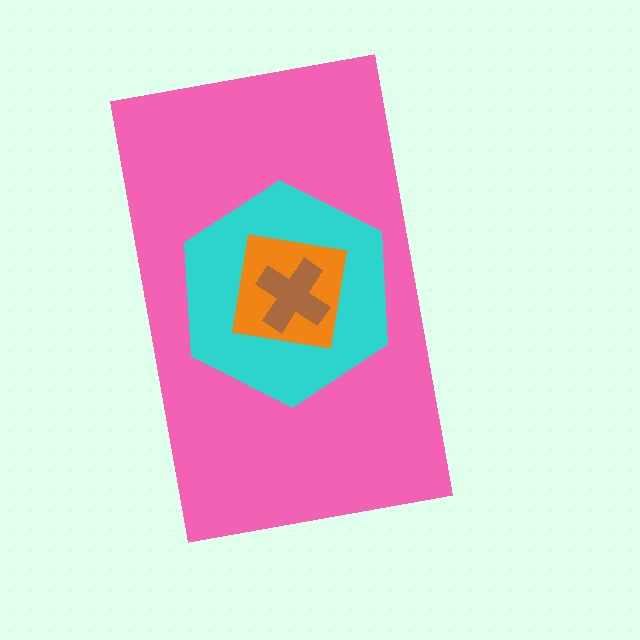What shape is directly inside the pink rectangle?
The cyan hexagon.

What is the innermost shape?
The brown cross.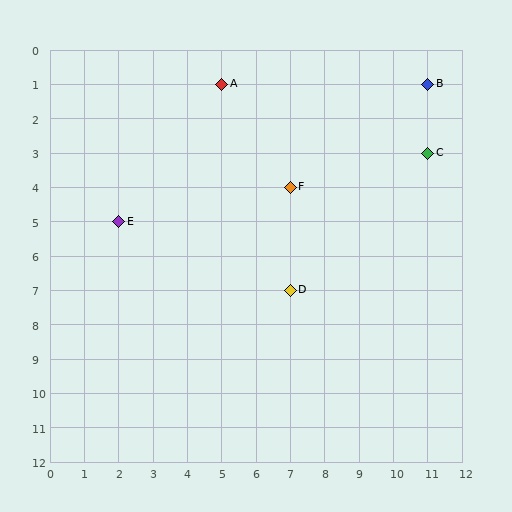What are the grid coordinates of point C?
Point C is at grid coordinates (11, 3).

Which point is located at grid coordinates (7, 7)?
Point D is at (7, 7).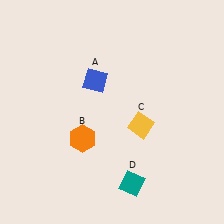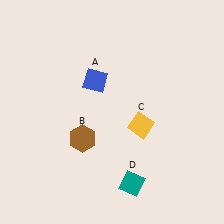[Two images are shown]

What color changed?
The hexagon (B) changed from orange in Image 1 to brown in Image 2.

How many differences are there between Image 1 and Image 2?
There is 1 difference between the two images.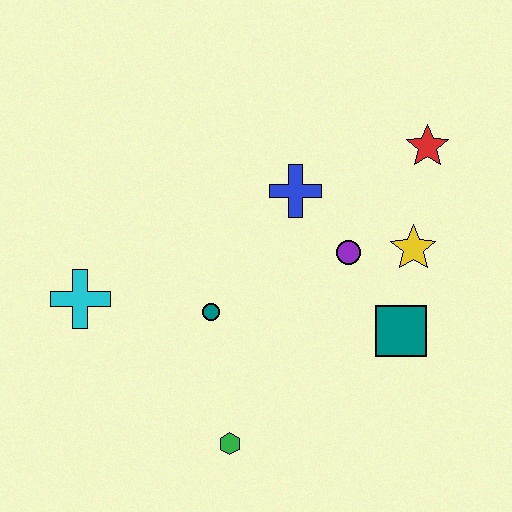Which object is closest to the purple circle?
The yellow star is closest to the purple circle.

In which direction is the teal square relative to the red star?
The teal square is below the red star.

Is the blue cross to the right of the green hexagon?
Yes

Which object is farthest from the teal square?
The cyan cross is farthest from the teal square.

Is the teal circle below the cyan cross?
Yes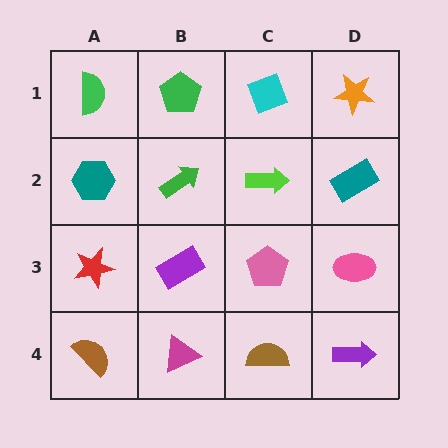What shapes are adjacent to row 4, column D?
A pink ellipse (row 3, column D), a brown semicircle (row 4, column C).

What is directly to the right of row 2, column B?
A lime arrow.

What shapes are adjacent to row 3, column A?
A teal hexagon (row 2, column A), a brown semicircle (row 4, column A), a purple rectangle (row 3, column B).